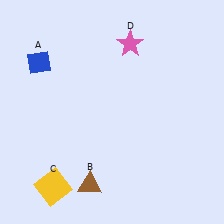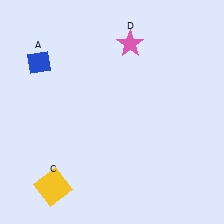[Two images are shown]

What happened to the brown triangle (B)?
The brown triangle (B) was removed in Image 2. It was in the bottom-left area of Image 1.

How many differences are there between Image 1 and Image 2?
There is 1 difference between the two images.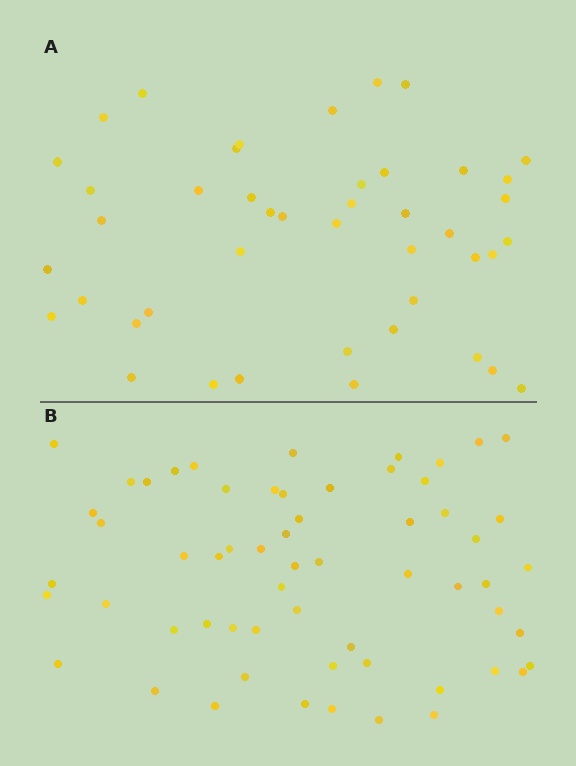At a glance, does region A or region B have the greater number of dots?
Region B (the bottom region) has more dots.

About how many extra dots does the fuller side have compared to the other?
Region B has approximately 15 more dots than region A.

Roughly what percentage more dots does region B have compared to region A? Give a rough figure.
About 35% more.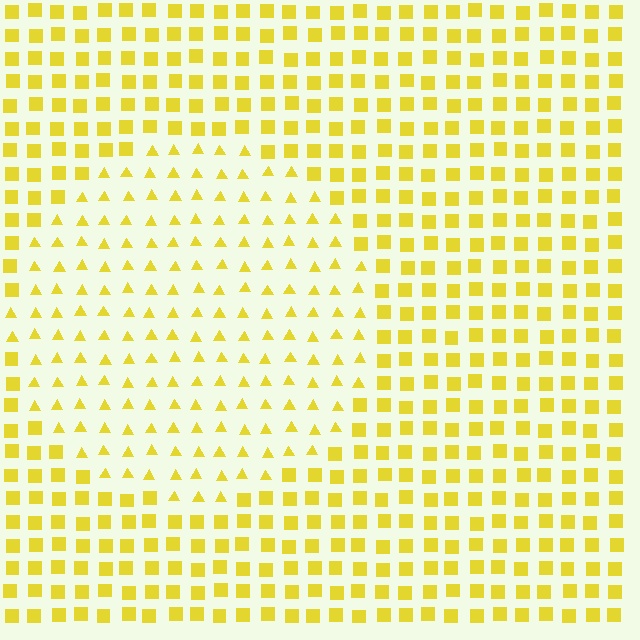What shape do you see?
I see a circle.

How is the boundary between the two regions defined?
The boundary is defined by a change in element shape: triangles inside vs. squares outside. All elements share the same color and spacing.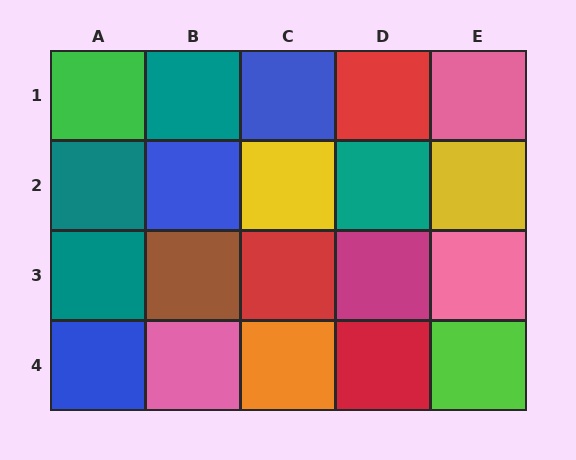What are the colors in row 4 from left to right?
Blue, pink, orange, red, lime.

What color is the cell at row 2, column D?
Teal.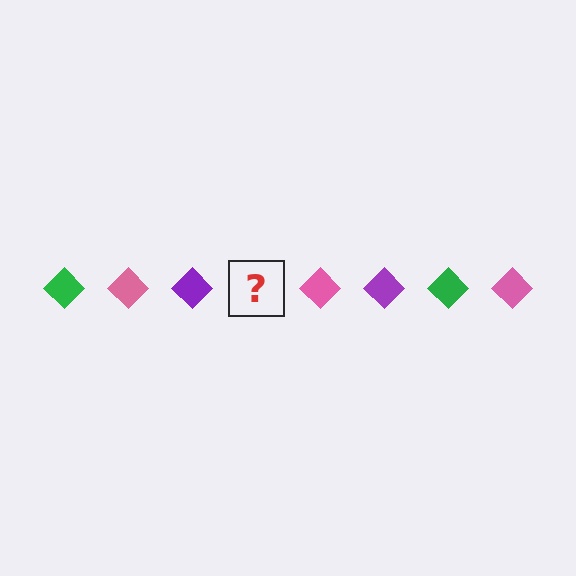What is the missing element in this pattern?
The missing element is a green diamond.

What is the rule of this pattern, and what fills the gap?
The rule is that the pattern cycles through green, pink, purple diamonds. The gap should be filled with a green diamond.